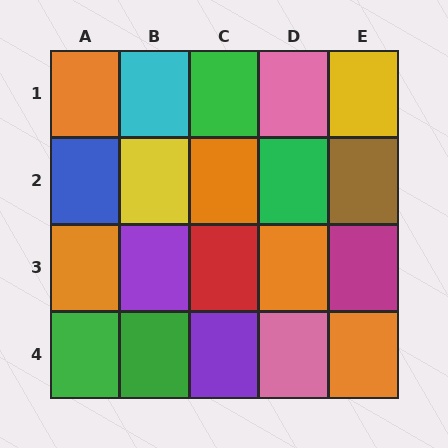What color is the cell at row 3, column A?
Orange.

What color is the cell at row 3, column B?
Purple.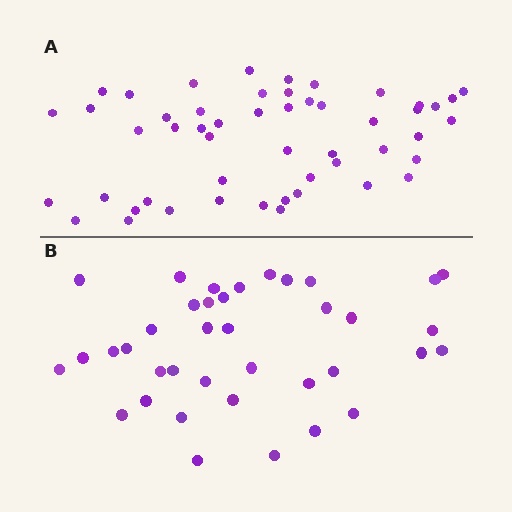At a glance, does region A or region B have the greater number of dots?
Region A (the top region) has more dots.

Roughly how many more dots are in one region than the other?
Region A has approximately 15 more dots than region B.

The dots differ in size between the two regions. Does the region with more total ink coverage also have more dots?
No. Region B has more total ink coverage because its dots are larger, but region A actually contains more individual dots. Total area can be misleading — the number of items is what matters here.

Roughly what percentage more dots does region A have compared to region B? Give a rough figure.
About 35% more.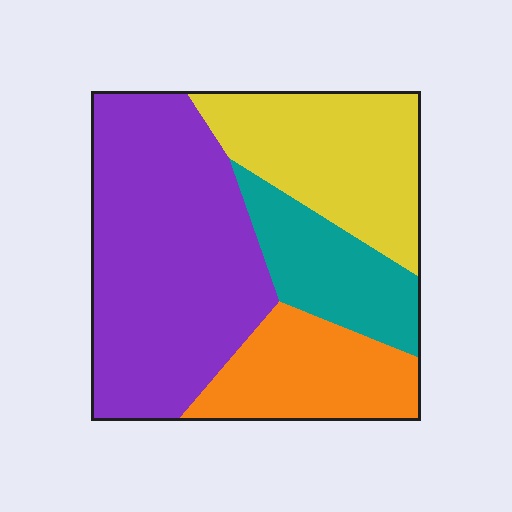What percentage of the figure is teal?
Teal takes up less than a sixth of the figure.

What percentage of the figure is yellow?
Yellow takes up between a sixth and a third of the figure.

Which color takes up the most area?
Purple, at roughly 45%.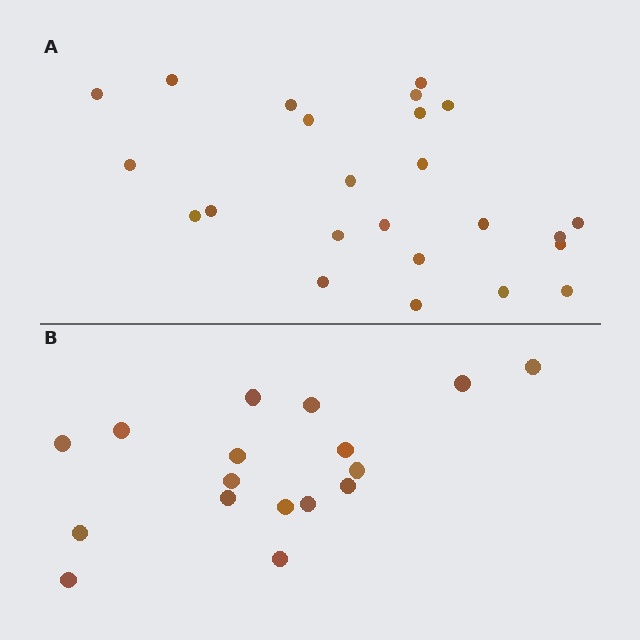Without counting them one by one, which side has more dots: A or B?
Region A (the top region) has more dots.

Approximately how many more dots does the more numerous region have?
Region A has roughly 8 or so more dots than region B.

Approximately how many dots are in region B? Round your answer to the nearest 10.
About 20 dots. (The exact count is 17, which rounds to 20.)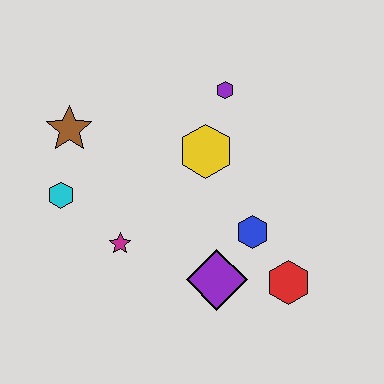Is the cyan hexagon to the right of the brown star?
No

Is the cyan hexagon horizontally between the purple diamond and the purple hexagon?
No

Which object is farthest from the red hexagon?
The brown star is farthest from the red hexagon.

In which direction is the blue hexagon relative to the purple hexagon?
The blue hexagon is below the purple hexagon.